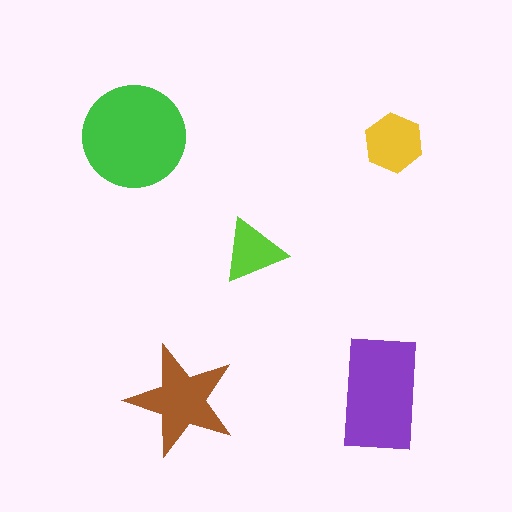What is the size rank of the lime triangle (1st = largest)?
5th.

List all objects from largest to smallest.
The green circle, the purple rectangle, the brown star, the yellow hexagon, the lime triangle.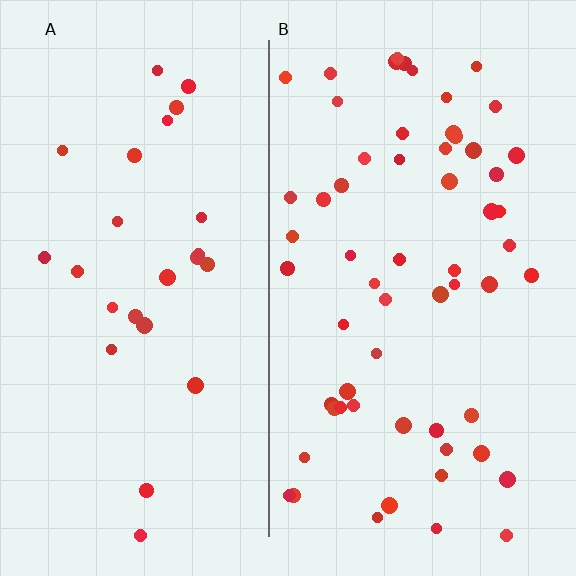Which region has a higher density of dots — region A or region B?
B (the right).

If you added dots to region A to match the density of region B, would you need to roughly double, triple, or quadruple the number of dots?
Approximately double.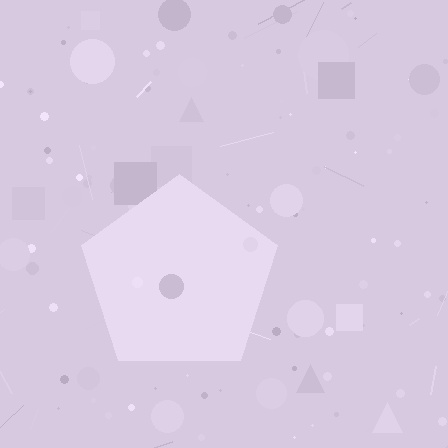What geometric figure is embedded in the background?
A pentagon is embedded in the background.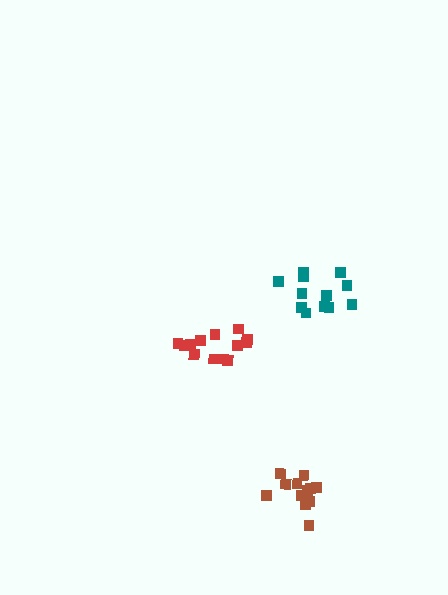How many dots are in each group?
Group 1: 12 dots, Group 2: 13 dots, Group 3: 12 dots (37 total).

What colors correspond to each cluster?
The clusters are colored: brown, red, teal.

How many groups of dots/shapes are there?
There are 3 groups.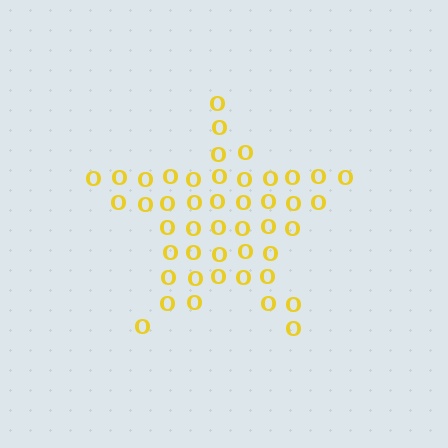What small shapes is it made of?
It is made of small letter O's.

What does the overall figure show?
The overall figure shows a star.